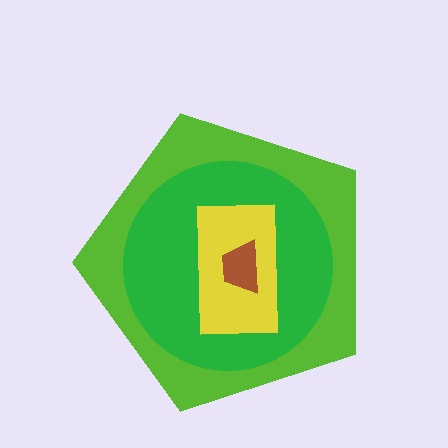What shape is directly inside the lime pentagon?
The green circle.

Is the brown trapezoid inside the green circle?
Yes.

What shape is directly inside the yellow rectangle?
The brown trapezoid.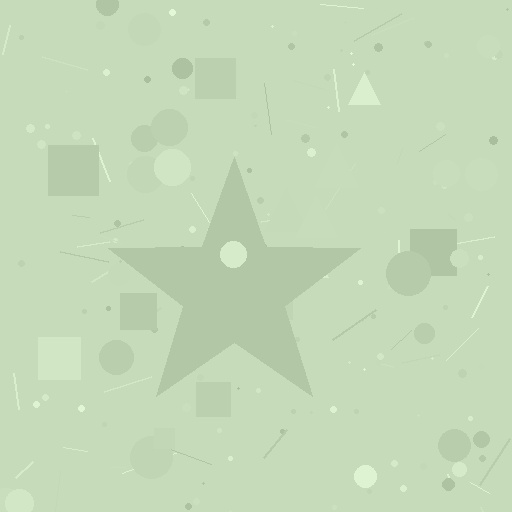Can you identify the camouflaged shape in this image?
The camouflaged shape is a star.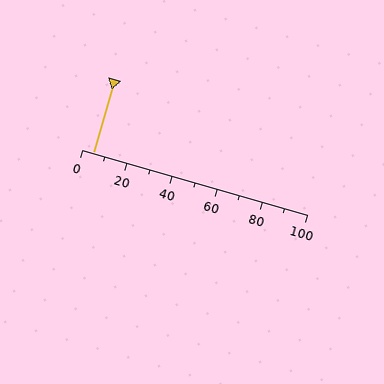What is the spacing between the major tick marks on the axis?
The major ticks are spaced 20 apart.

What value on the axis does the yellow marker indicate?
The marker indicates approximately 5.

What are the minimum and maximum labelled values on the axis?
The axis runs from 0 to 100.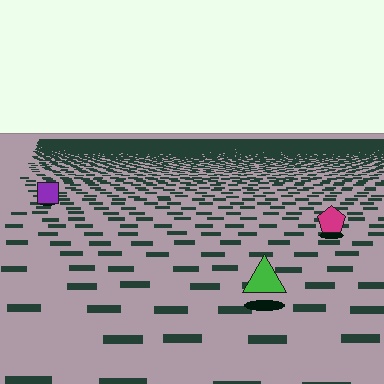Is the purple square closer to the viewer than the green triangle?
No. The green triangle is closer — you can tell from the texture gradient: the ground texture is coarser near it.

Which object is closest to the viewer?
The green triangle is closest. The texture marks near it are larger and more spread out.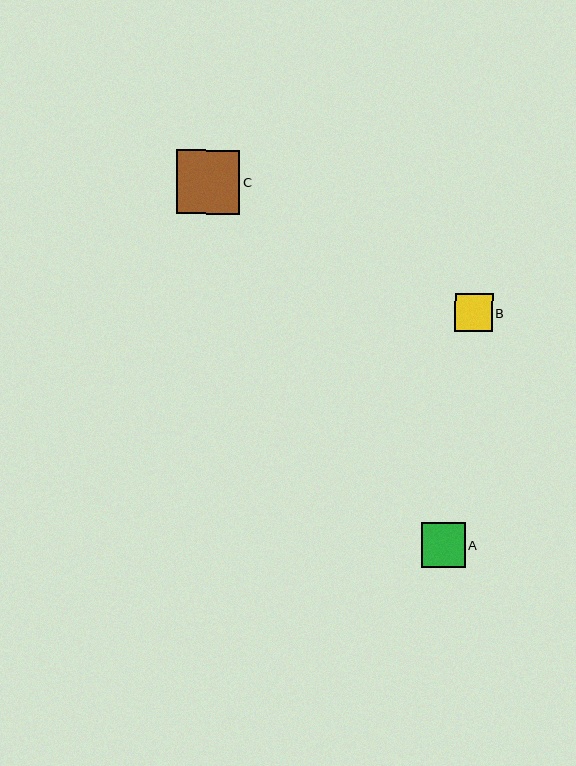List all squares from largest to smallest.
From largest to smallest: C, A, B.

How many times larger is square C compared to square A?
Square C is approximately 1.4 times the size of square A.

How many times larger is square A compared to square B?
Square A is approximately 1.2 times the size of square B.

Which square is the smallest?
Square B is the smallest with a size of approximately 38 pixels.